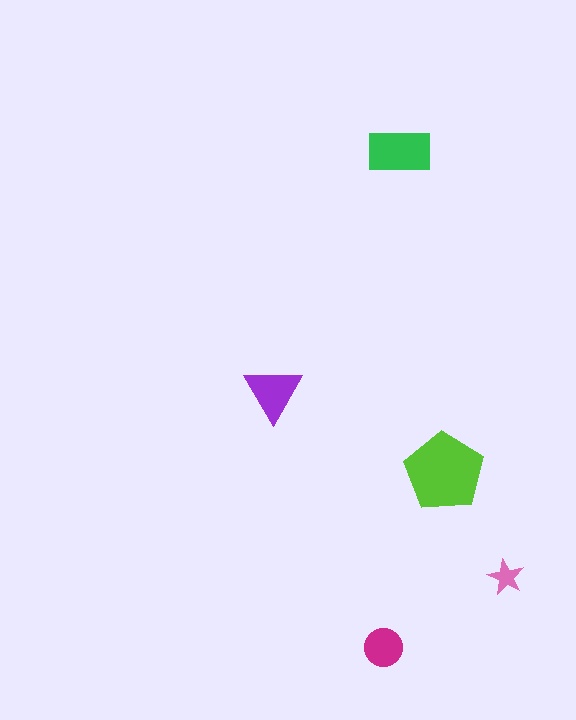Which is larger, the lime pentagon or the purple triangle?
The lime pentagon.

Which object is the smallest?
The pink star.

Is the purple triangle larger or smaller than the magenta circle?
Larger.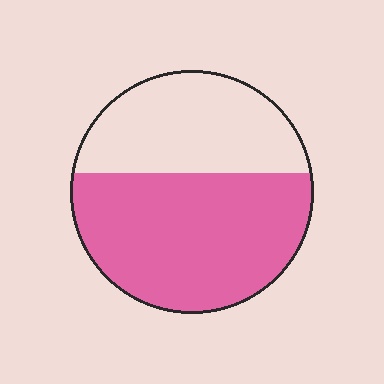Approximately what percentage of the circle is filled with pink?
Approximately 60%.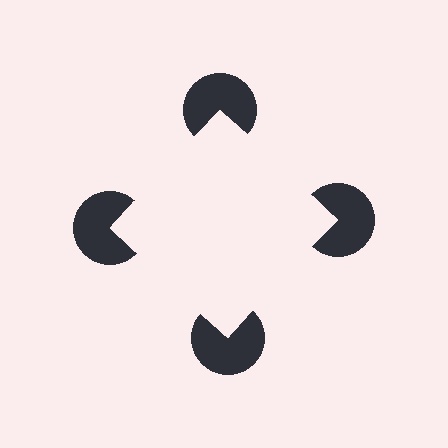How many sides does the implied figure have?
4 sides.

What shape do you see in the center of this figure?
An illusory square — its edges are inferred from the aligned wedge cuts in the pac-man discs, not physically drawn.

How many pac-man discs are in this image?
There are 4 — one at each vertex of the illusory square.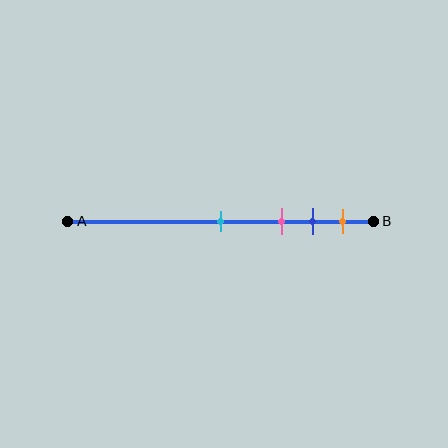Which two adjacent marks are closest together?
The blue and orange marks are the closest adjacent pair.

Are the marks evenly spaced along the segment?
No, the marks are not evenly spaced.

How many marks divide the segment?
There are 4 marks dividing the segment.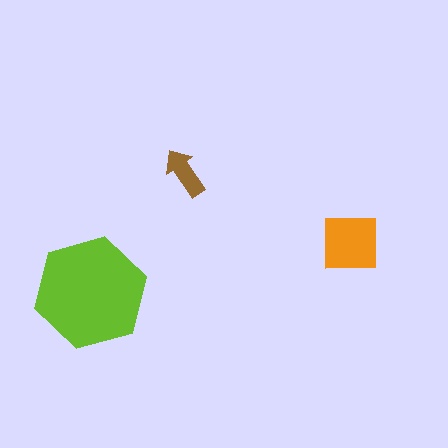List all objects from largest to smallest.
The lime hexagon, the orange square, the brown arrow.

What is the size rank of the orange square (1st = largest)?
2nd.